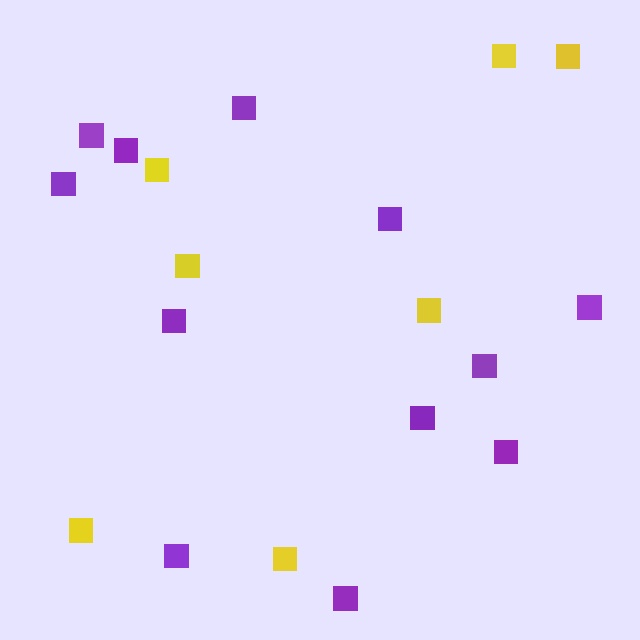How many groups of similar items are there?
There are 2 groups: one group of yellow squares (7) and one group of purple squares (12).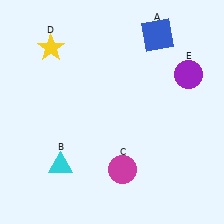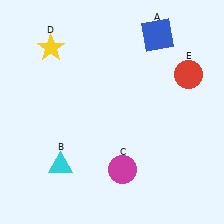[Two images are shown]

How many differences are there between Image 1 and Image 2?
There is 1 difference between the two images.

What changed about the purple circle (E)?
In Image 1, E is purple. In Image 2, it changed to red.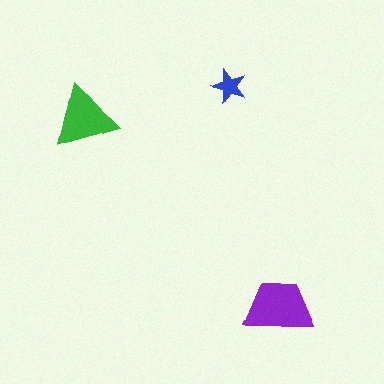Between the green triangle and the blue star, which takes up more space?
The green triangle.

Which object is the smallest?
The blue star.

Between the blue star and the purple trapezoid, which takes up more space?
The purple trapezoid.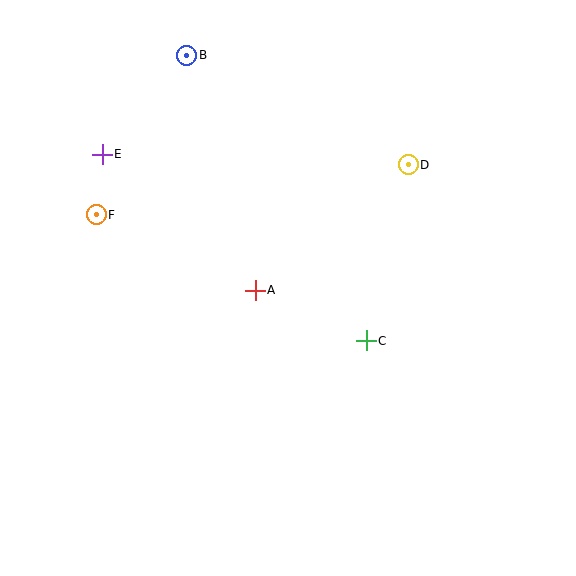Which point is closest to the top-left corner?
Point E is closest to the top-left corner.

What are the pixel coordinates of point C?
Point C is at (366, 341).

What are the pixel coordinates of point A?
Point A is at (255, 290).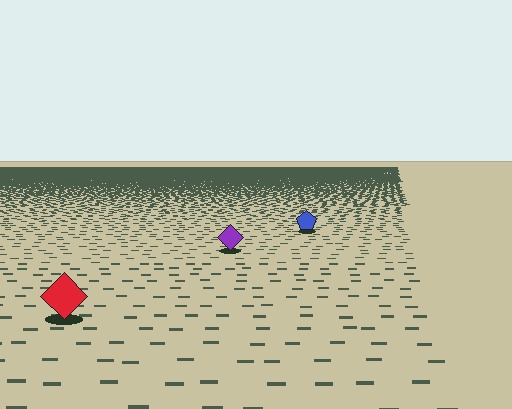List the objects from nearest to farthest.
From nearest to farthest: the red diamond, the purple diamond, the blue pentagon.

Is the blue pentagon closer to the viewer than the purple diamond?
No. The purple diamond is closer — you can tell from the texture gradient: the ground texture is coarser near it.